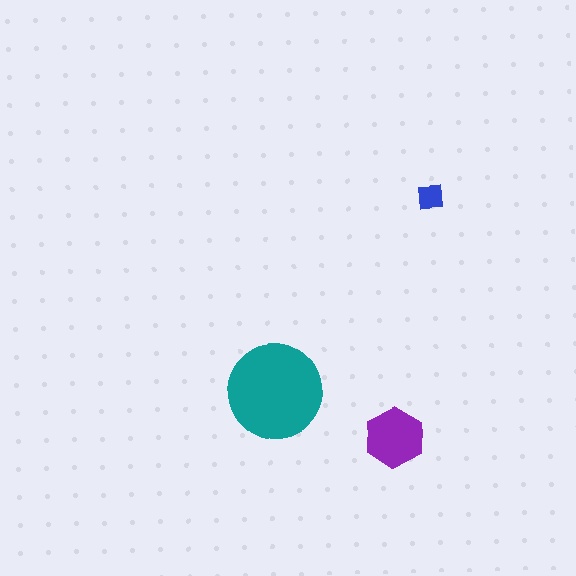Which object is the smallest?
The blue square.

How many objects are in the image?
There are 3 objects in the image.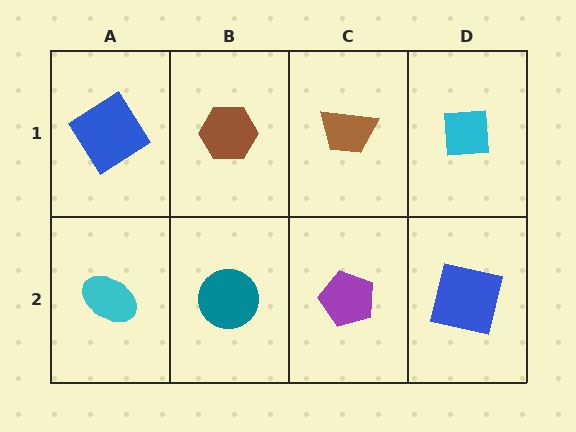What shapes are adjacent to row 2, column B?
A brown hexagon (row 1, column B), a cyan ellipse (row 2, column A), a purple pentagon (row 2, column C).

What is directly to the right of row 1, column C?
A cyan square.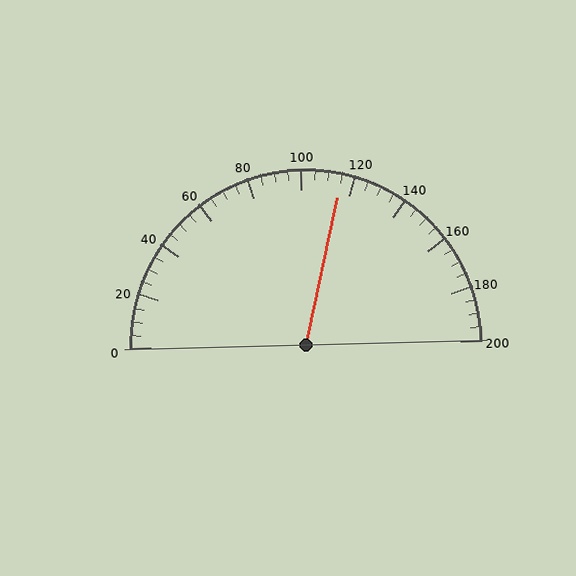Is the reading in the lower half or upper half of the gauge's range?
The reading is in the upper half of the range (0 to 200).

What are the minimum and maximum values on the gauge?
The gauge ranges from 0 to 200.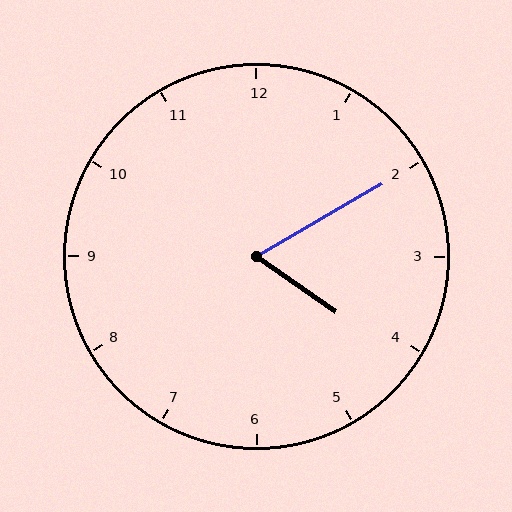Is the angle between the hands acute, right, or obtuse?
It is acute.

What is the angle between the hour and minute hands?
Approximately 65 degrees.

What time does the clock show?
4:10.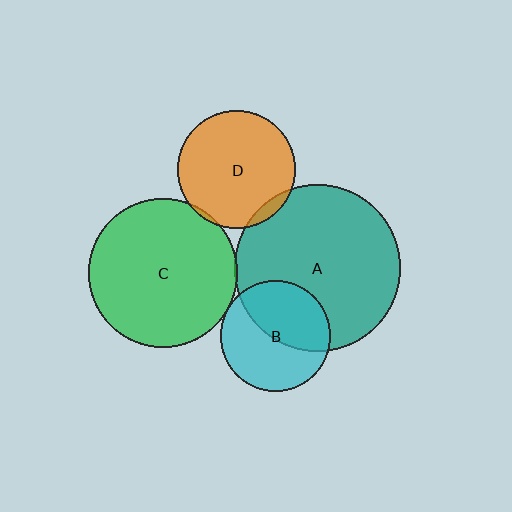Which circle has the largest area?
Circle A (teal).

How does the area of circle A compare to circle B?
Approximately 2.3 times.